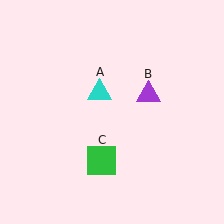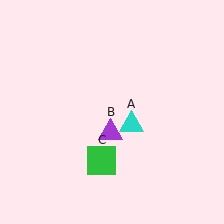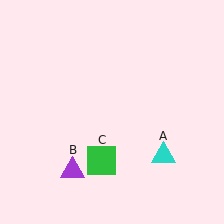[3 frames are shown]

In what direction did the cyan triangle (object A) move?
The cyan triangle (object A) moved down and to the right.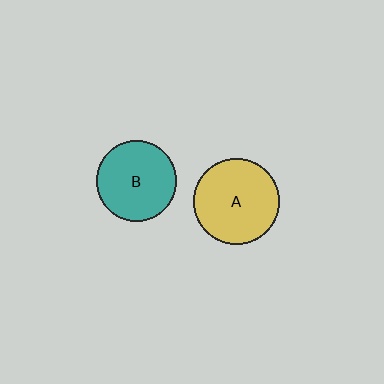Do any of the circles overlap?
No, none of the circles overlap.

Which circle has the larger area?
Circle A (yellow).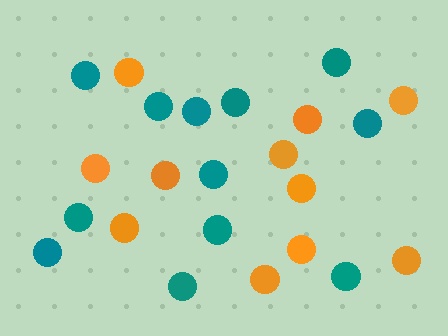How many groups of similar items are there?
There are 2 groups: one group of orange circles (11) and one group of teal circles (12).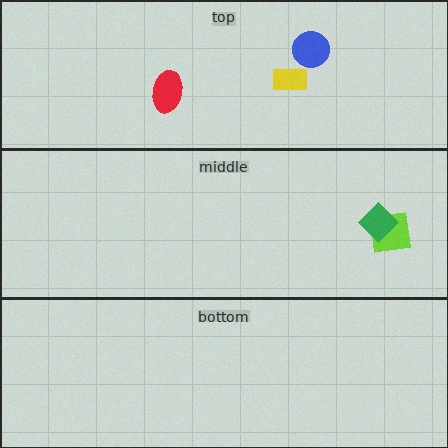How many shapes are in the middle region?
2.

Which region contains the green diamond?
The middle region.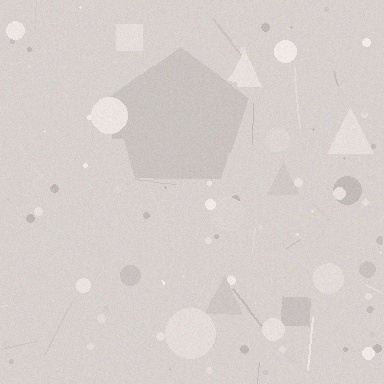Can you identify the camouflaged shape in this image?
The camouflaged shape is a pentagon.